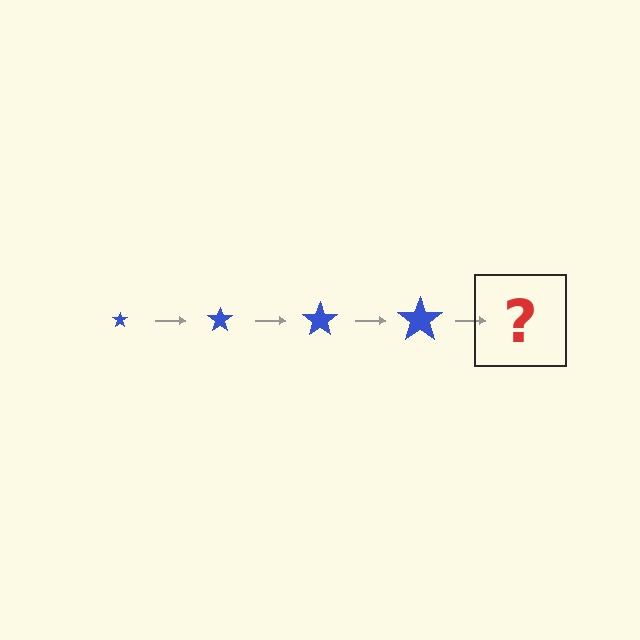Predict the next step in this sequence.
The next step is a blue star, larger than the previous one.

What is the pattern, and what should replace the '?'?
The pattern is that the star gets progressively larger each step. The '?' should be a blue star, larger than the previous one.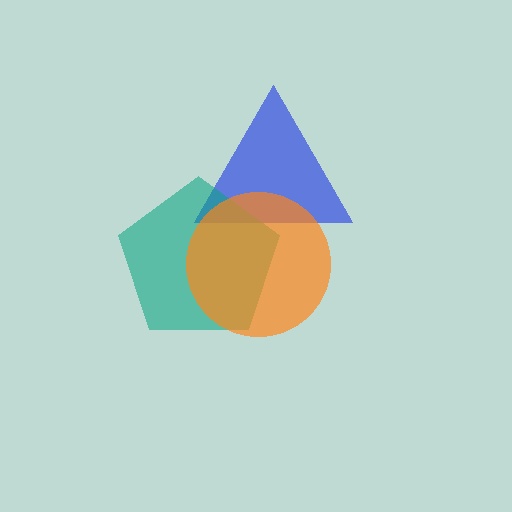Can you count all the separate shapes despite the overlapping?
Yes, there are 3 separate shapes.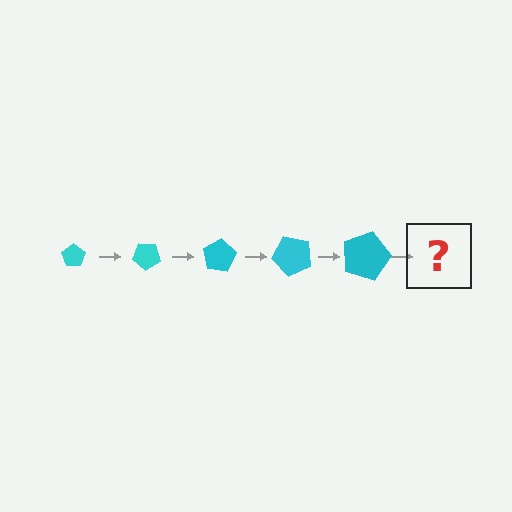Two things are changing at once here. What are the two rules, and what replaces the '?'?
The two rules are that the pentagon grows larger each step and it rotates 40 degrees each step. The '?' should be a pentagon, larger than the previous one and rotated 200 degrees from the start.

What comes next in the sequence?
The next element should be a pentagon, larger than the previous one and rotated 200 degrees from the start.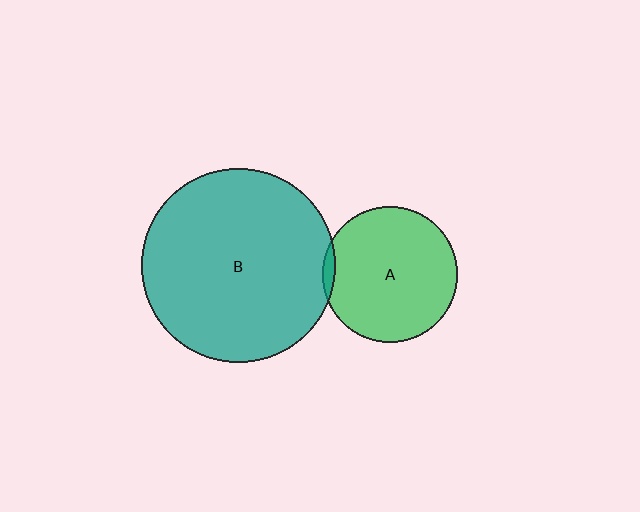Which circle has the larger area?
Circle B (teal).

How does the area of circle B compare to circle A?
Approximately 2.1 times.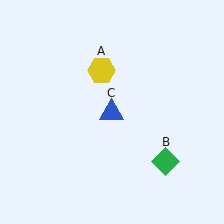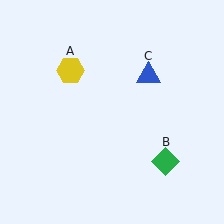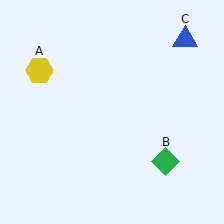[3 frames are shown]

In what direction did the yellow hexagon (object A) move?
The yellow hexagon (object A) moved left.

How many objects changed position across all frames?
2 objects changed position: yellow hexagon (object A), blue triangle (object C).